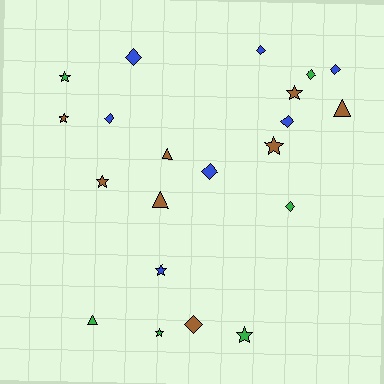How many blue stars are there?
There is 1 blue star.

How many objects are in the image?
There are 21 objects.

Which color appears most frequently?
Brown, with 8 objects.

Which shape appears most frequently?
Diamond, with 9 objects.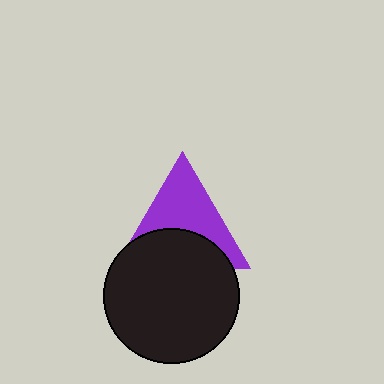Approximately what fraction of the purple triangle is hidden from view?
Roughly 45% of the purple triangle is hidden behind the black circle.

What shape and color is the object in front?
The object in front is a black circle.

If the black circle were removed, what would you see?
You would see the complete purple triangle.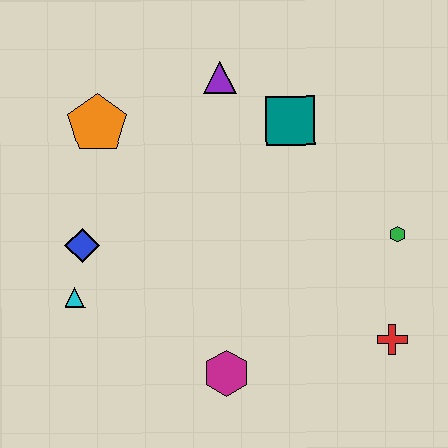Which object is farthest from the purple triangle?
The red cross is farthest from the purple triangle.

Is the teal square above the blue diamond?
Yes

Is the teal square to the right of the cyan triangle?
Yes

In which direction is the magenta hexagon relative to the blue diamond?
The magenta hexagon is to the right of the blue diamond.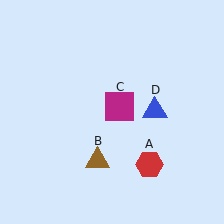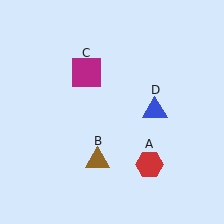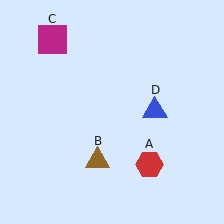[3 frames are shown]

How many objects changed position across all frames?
1 object changed position: magenta square (object C).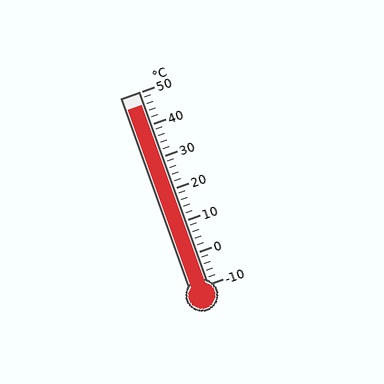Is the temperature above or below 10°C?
The temperature is above 10°C.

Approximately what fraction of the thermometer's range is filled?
The thermometer is filled to approximately 95% of its range.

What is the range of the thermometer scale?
The thermometer scale ranges from -10°C to 50°C.